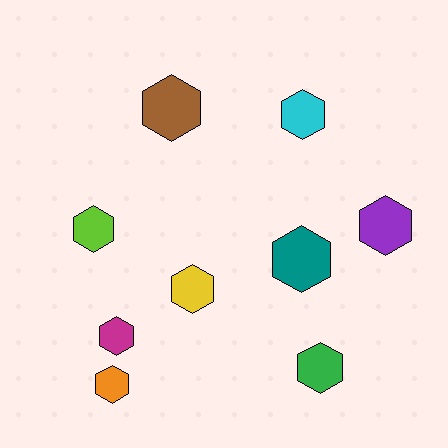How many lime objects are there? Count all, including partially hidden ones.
There is 1 lime object.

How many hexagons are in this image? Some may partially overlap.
There are 9 hexagons.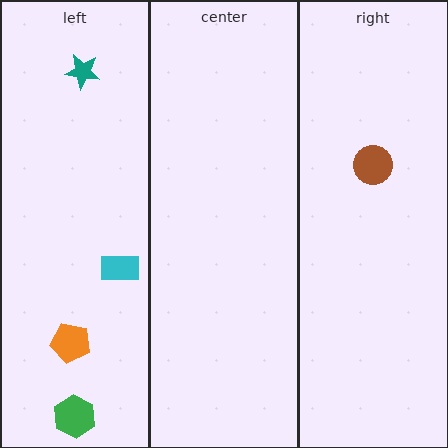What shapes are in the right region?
The brown circle.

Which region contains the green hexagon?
The left region.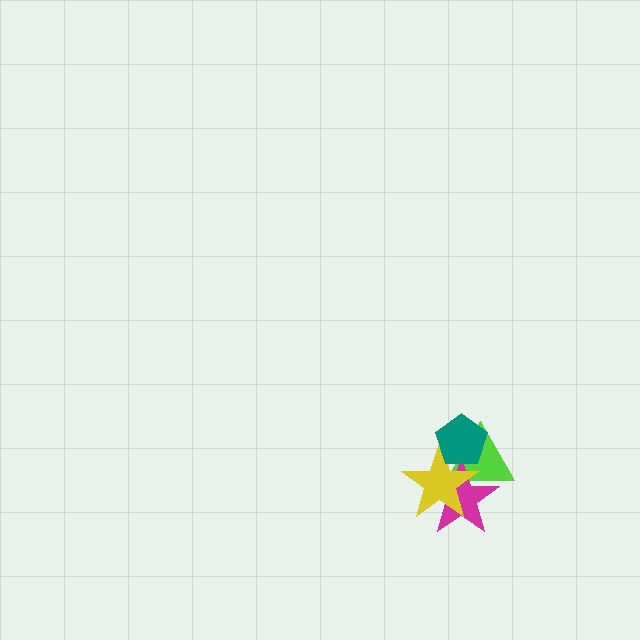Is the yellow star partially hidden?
Yes, it is partially covered by another shape.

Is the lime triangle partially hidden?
Yes, it is partially covered by another shape.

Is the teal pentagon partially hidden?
No, no other shape covers it.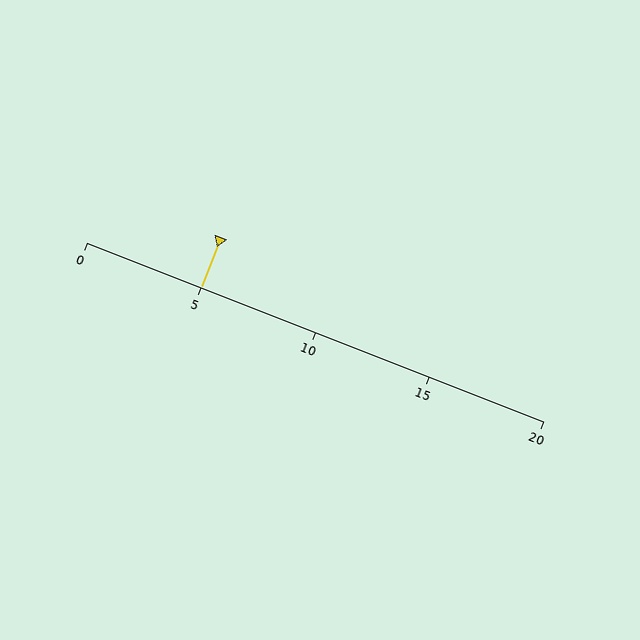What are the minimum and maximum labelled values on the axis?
The axis runs from 0 to 20.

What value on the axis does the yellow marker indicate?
The marker indicates approximately 5.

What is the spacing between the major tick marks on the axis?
The major ticks are spaced 5 apart.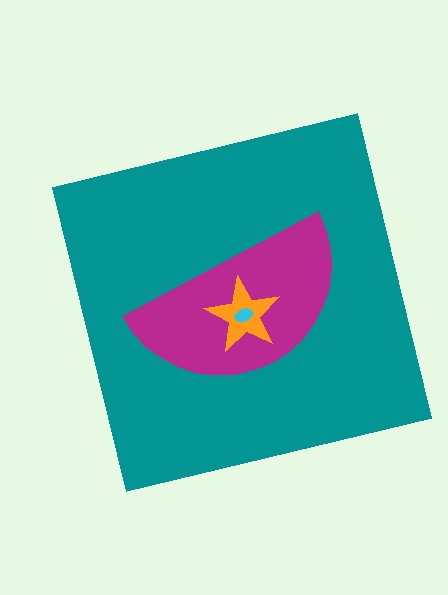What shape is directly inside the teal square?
The magenta semicircle.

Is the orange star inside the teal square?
Yes.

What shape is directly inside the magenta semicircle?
The orange star.